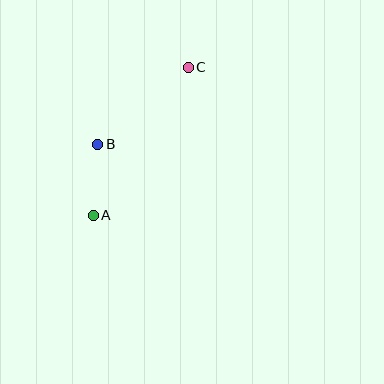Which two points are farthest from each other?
Points A and C are farthest from each other.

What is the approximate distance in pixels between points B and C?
The distance between B and C is approximately 119 pixels.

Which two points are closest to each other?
Points A and B are closest to each other.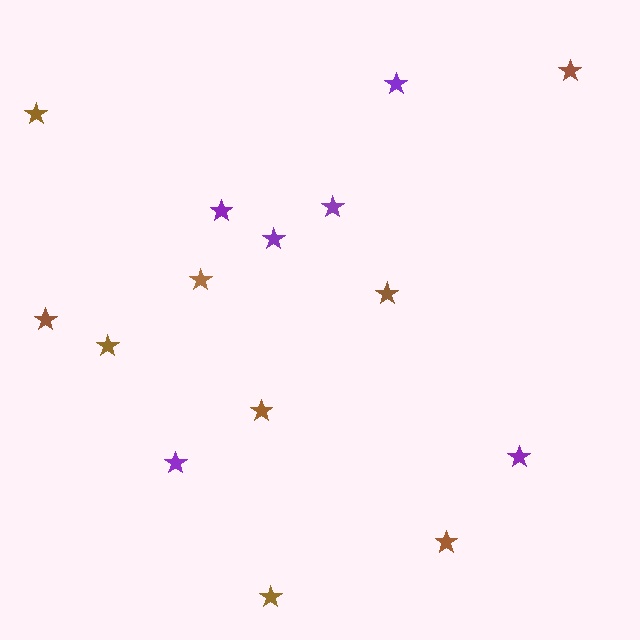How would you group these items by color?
There are 2 groups: one group of brown stars (9) and one group of purple stars (6).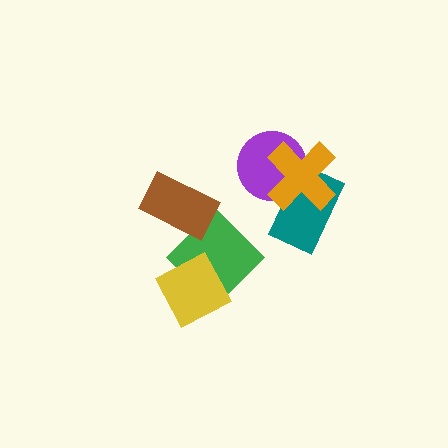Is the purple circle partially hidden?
Yes, it is partially covered by another shape.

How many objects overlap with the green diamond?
2 objects overlap with the green diamond.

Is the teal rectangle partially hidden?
Yes, it is partially covered by another shape.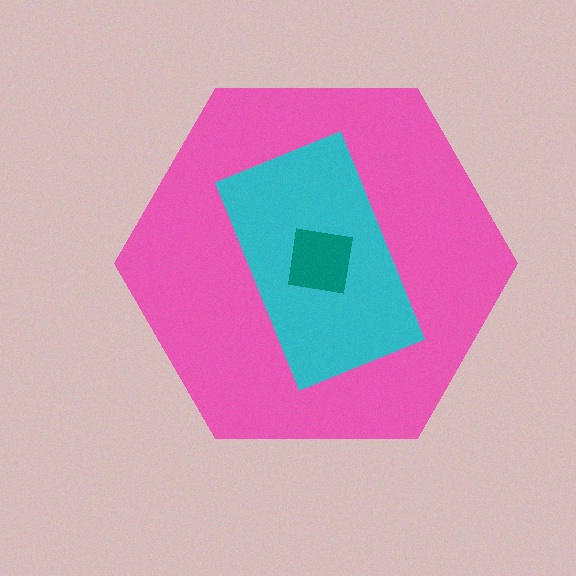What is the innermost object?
The teal square.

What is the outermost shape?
The pink hexagon.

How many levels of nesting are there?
3.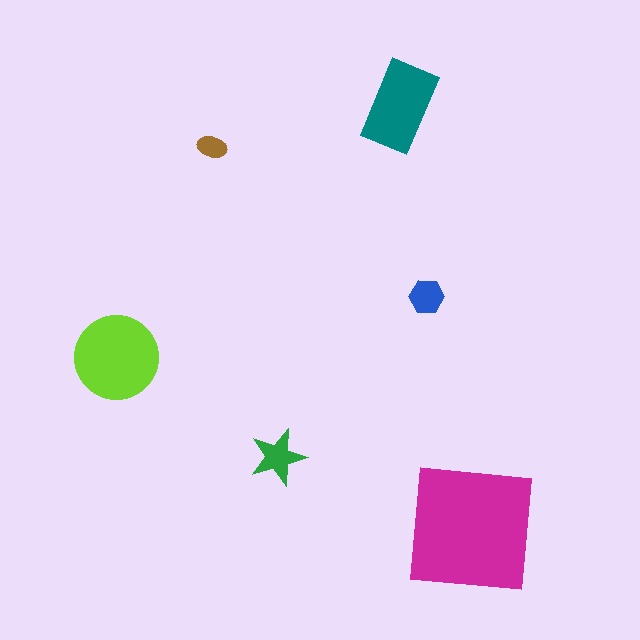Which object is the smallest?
The brown ellipse.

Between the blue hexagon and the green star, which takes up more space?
The green star.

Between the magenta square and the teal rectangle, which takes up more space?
The magenta square.